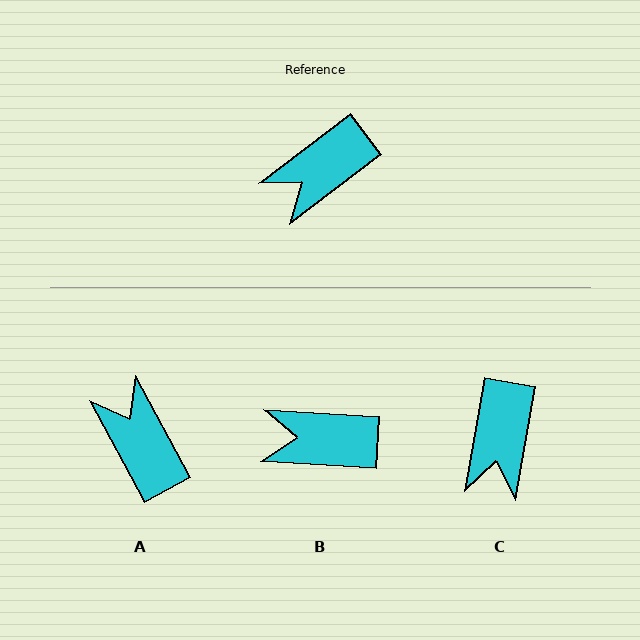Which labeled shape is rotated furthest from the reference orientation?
A, about 99 degrees away.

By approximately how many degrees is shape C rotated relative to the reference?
Approximately 43 degrees counter-clockwise.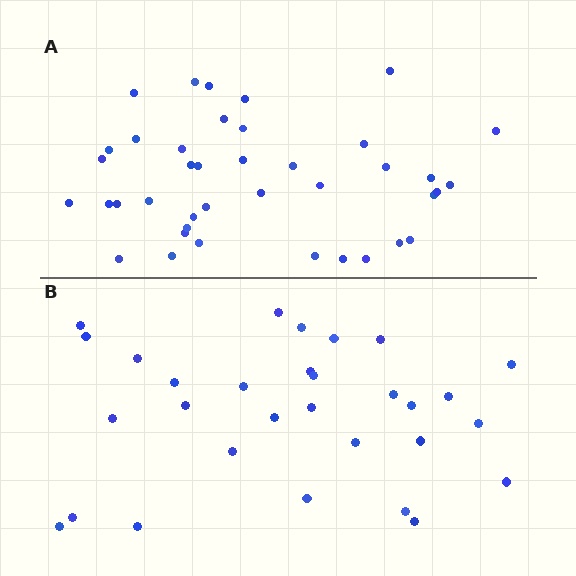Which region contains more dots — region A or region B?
Region A (the top region) has more dots.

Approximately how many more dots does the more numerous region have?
Region A has roughly 10 or so more dots than region B.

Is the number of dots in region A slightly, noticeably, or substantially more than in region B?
Region A has noticeably more, but not dramatically so. The ratio is roughly 1.3 to 1.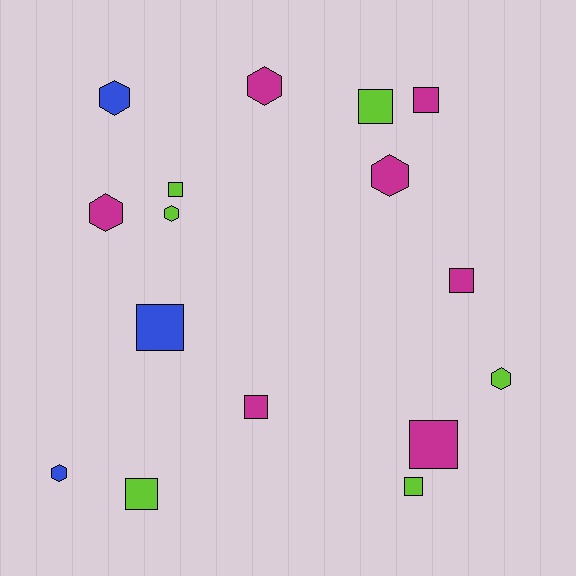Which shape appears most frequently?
Square, with 9 objects.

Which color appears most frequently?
Magenta, with 7 objects.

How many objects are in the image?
There are 16 objects.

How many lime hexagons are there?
There are 2 lime hexagons.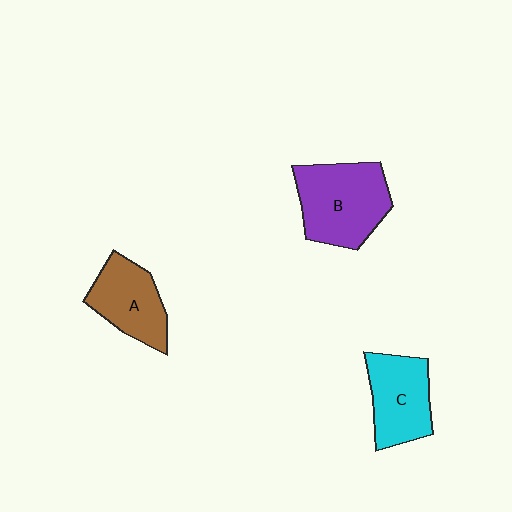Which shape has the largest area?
Shape B (purple).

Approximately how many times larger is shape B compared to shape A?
Approximately 1.4 times.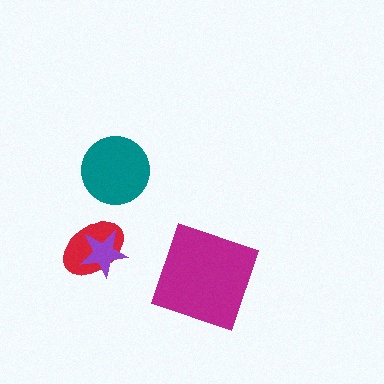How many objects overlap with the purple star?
1 object overlaps with the purple star.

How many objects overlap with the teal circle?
0 objects overlap with the teal circle.